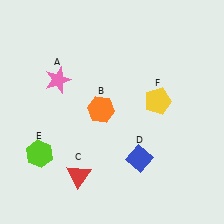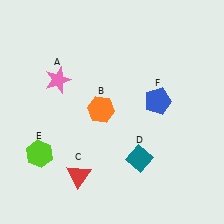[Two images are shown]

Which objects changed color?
D changed from blue to teal. F changed from yellow to blue.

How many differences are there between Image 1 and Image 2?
There are 2 differences between the two images.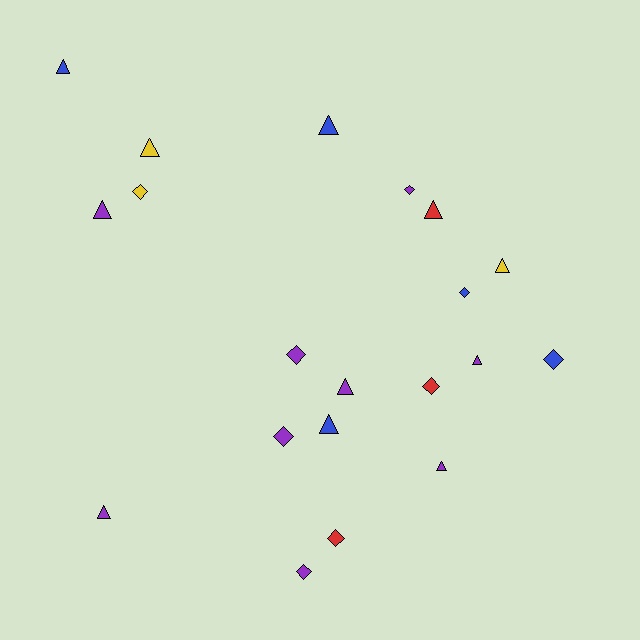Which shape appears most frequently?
Triangle, with 11 objects.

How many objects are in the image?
There are 20 objects.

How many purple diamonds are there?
There are 4 purple diamonds.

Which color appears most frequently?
Purple, with 9 objects.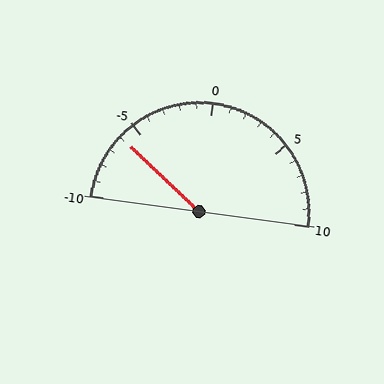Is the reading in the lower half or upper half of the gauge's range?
The reading is in the lower half of the range (-10 to 10).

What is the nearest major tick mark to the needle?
The nearest major tick mark is -5.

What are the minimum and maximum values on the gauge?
The gauge ranges from -10 to 10.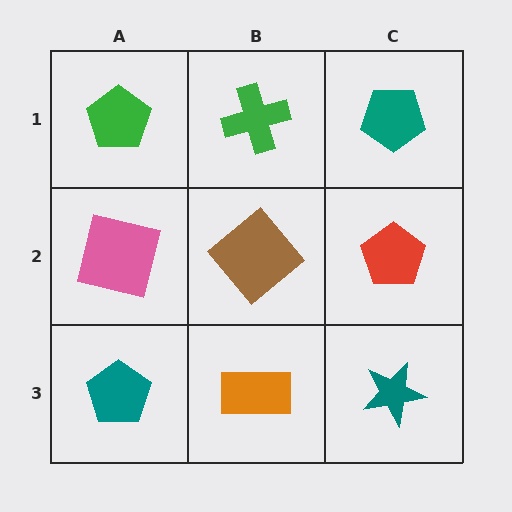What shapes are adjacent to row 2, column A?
A green pentagon (row 1, column A), a teal pentagon (row 3, column A), a brown diamond (row 2, column B).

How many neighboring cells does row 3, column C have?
2.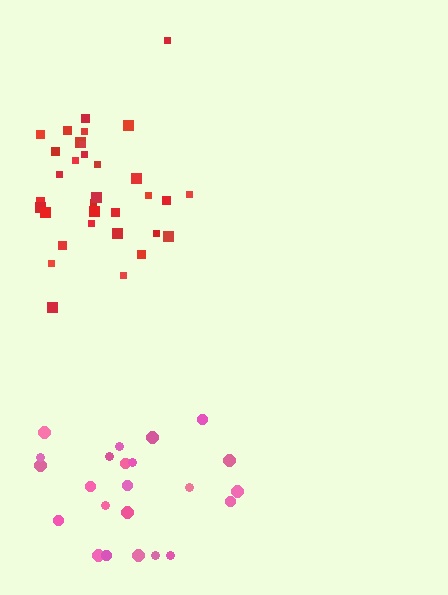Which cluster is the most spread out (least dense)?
Pink.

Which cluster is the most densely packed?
Red.